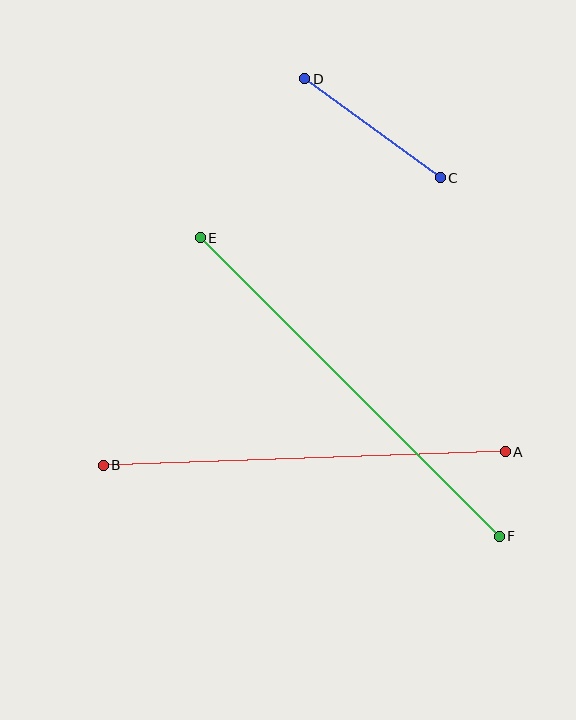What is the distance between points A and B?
The distance is approximately 402 pixels.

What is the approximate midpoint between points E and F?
The midpoint is at approximately (350, 387) pixels.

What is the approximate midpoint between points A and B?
The midpoint is at approximately (304, 459) pixels.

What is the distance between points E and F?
The distance is approximately 422 pixels.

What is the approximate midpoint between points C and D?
The midpoint is at approximately (373, 128) pixels.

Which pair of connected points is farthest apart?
Points E and F are farthest apart.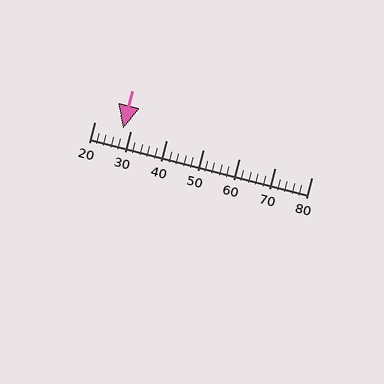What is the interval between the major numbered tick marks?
The major tick marks are spaced 10 units apart.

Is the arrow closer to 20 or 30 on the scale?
The arrow is closer to 30.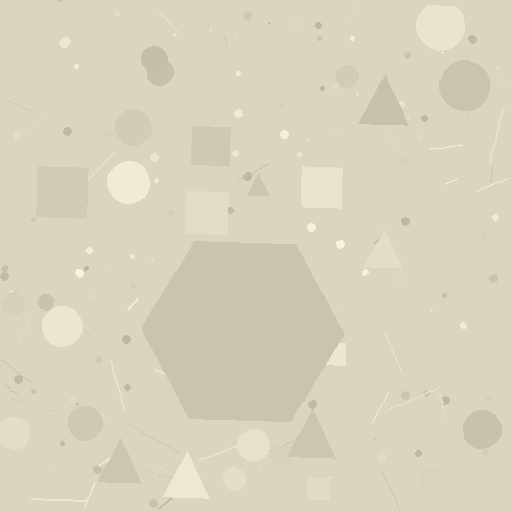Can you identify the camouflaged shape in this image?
The camouflaged shape is a hexagon.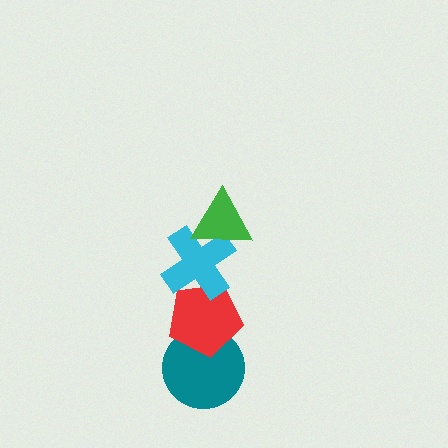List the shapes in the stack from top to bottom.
From top to bottom: the green triangle, the cyan cross, the red pentagon, the teal circle.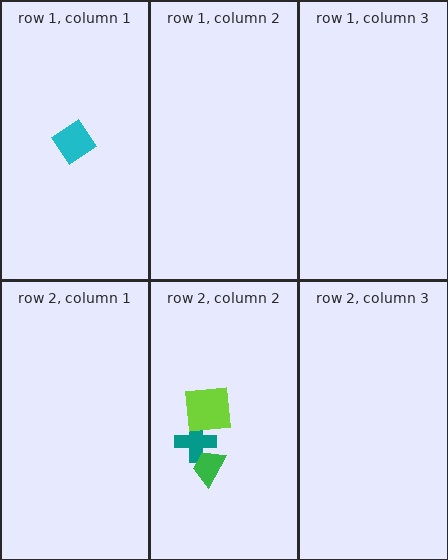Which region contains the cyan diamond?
The row 1, column 1 region.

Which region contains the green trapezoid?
The row 2, column 2 region.